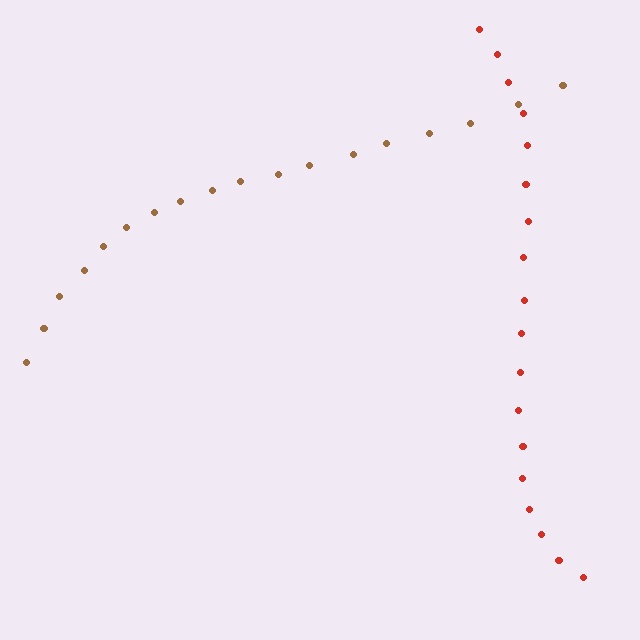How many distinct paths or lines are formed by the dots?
There are 2 distinct paths.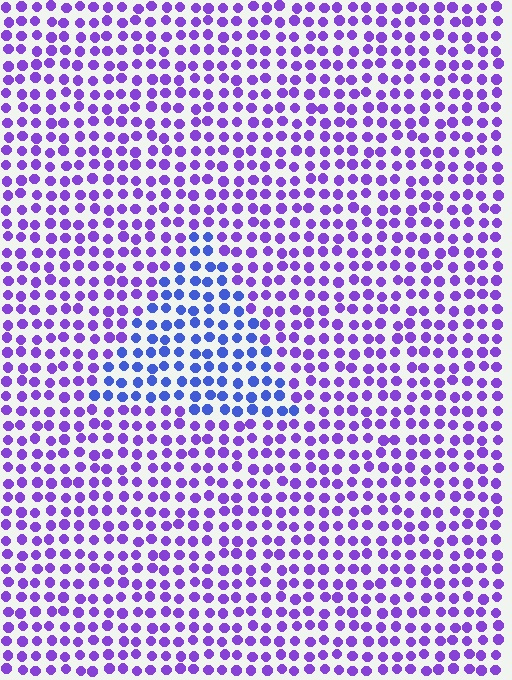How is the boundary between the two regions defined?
The boundary is defined purely by a slight shift in hue (about 38 degrees). Spacing, size, and orientation are identical on both sides.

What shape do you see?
I see a triangle.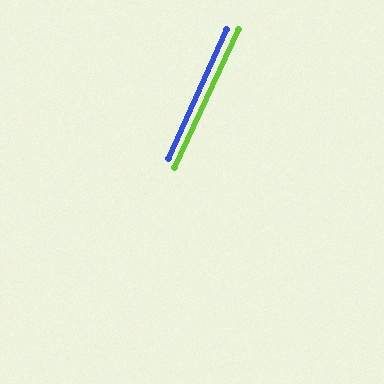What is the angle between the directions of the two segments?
Approximately 1 degree.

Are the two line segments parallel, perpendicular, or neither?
Parallel — their directions differ by only 0.9°.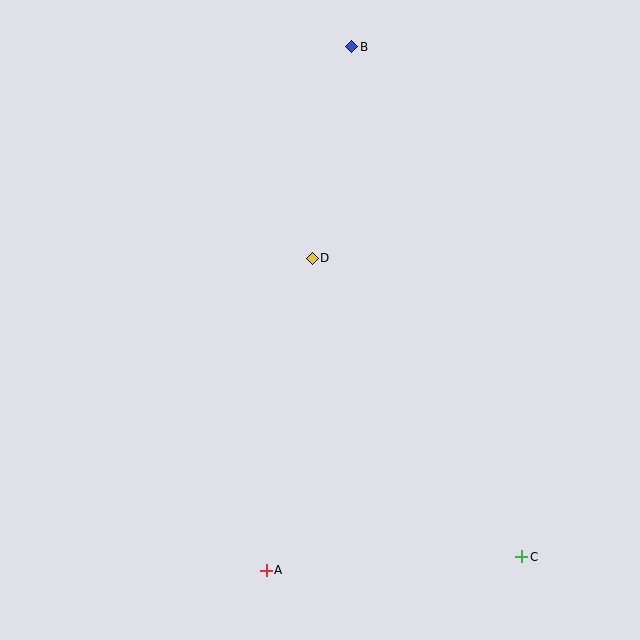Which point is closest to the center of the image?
Point D at (312, 258) is closest to the center.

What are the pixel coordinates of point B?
Point B is at (352, 47).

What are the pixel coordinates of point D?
Point D is at (312, 258).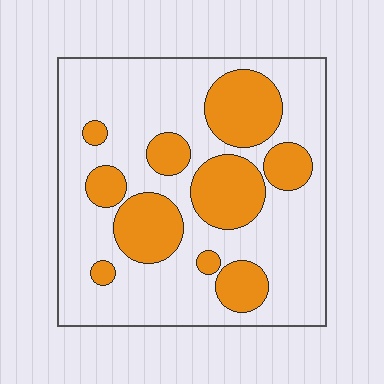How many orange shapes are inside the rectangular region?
10.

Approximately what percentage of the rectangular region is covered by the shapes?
Approximately 30%.